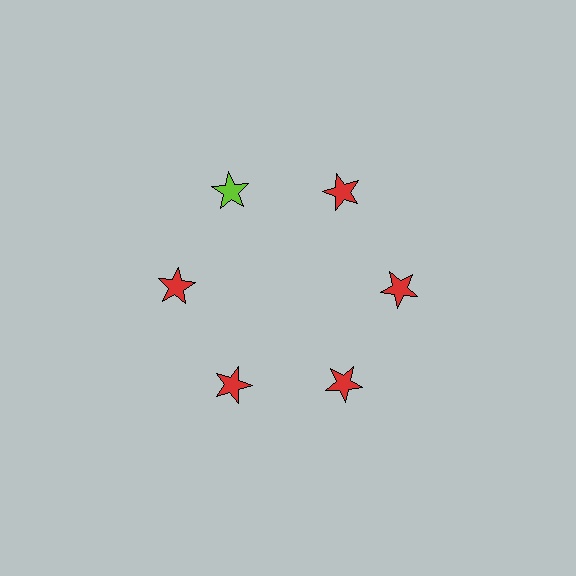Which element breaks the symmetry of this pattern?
The lime star at roughly the 11 o'clock position breaks the symmetry. All other shapes are red stars.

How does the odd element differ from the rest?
It has a different color: lime instead of red.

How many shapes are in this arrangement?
There are 6 shapes arranged in a ring pattern.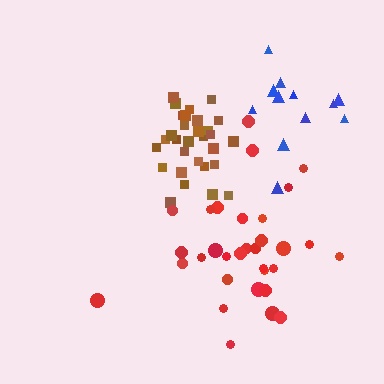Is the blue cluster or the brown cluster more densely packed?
Brown.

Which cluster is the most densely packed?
Brown.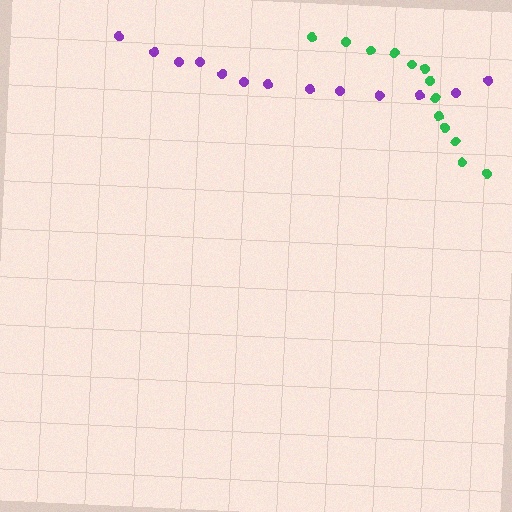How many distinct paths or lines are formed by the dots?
There are 2 distinct paths.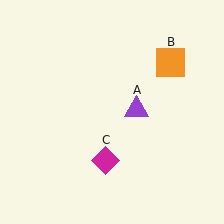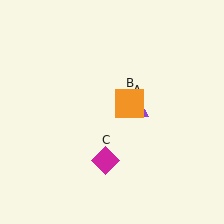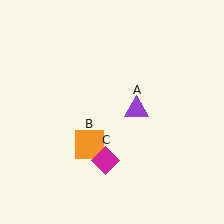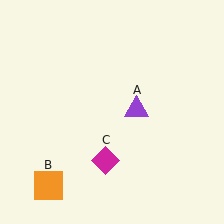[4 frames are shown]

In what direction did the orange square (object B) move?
The orange square (object B) moved down and to the left.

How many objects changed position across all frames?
1 object changed position: orange square (object B).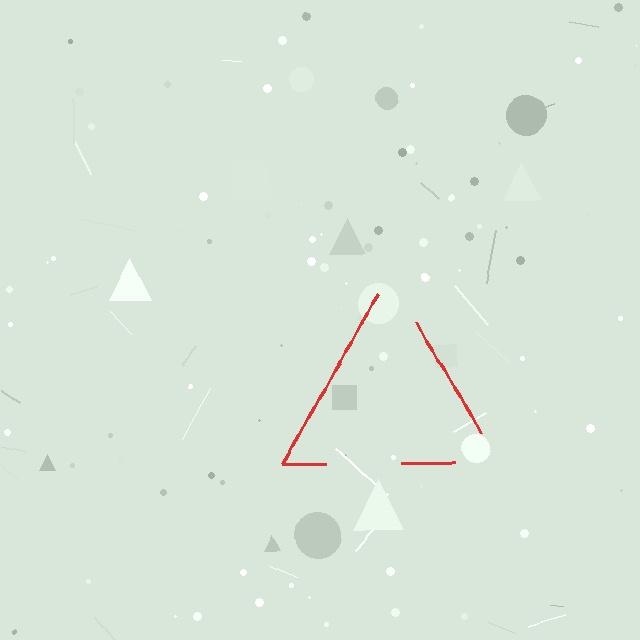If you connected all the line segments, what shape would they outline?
They would outline a triangle.